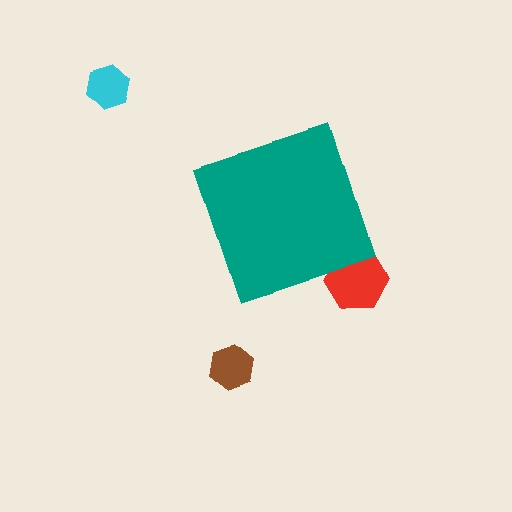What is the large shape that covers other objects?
A teal diamond.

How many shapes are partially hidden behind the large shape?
1 shape is partially hidden.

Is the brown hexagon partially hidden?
No, the brown hexagon is fully visible.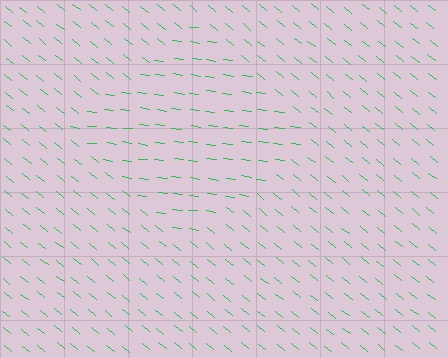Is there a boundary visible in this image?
Yes, there is a texture boundary formed by a change in line orientation.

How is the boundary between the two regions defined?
The boundary is defined purely by a change in line orientation (approximately 32 degrees difference). All lines are the same color and thickness.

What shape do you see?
I see a diamond.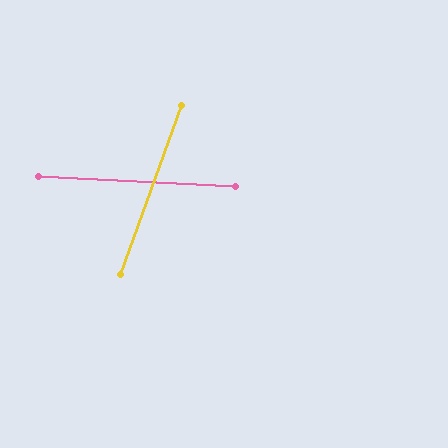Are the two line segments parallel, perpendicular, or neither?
Neither parallel nor perpendicular — they differ by about 73°.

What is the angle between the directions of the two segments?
Approximately 73 degrees.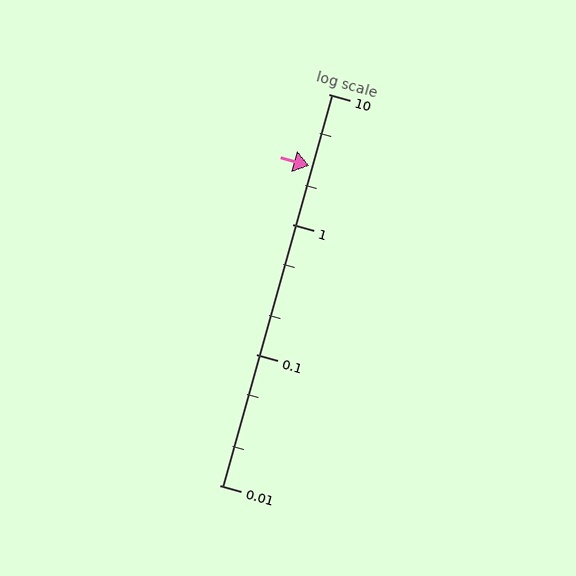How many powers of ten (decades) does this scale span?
The scale spans 3 decades, from 0.01 to 10.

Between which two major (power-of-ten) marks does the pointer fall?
The pointer is between 1 and 10.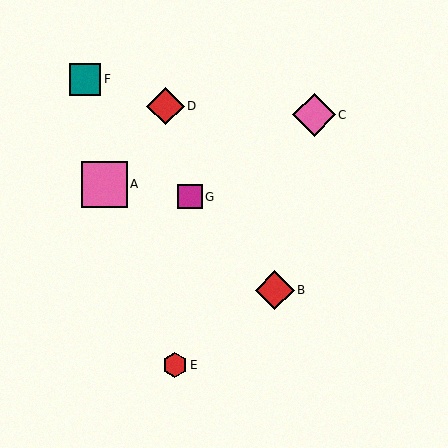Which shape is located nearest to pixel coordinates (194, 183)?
The magenta square (labeled G) at (190, 197) is nearest to that location.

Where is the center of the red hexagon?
The center of the red hexagon is at (175, 365).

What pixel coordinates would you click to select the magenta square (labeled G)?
Click at (190, 197) to select the magenta square G.